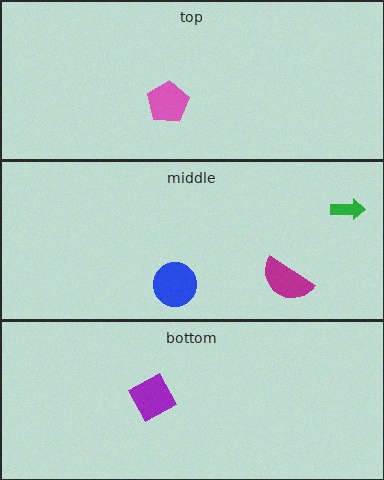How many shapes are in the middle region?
3.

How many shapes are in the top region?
1.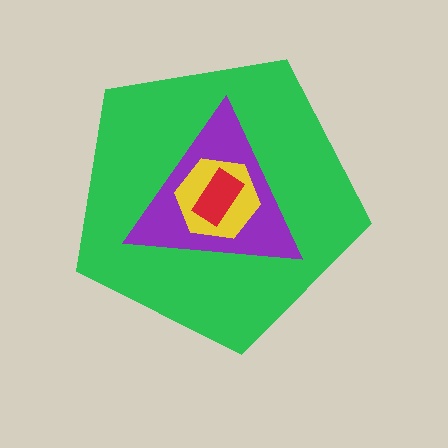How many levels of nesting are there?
4.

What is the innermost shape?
The red rectangle.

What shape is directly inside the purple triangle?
The yellow hexagon.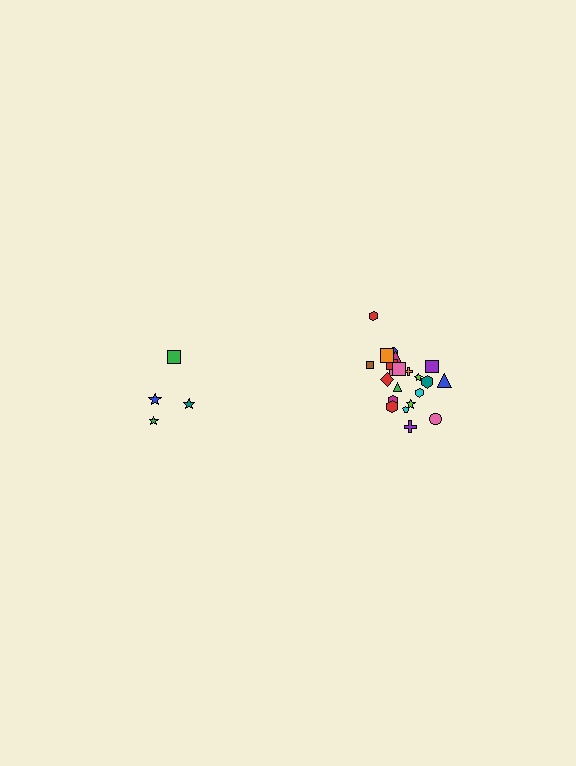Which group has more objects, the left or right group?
The right group.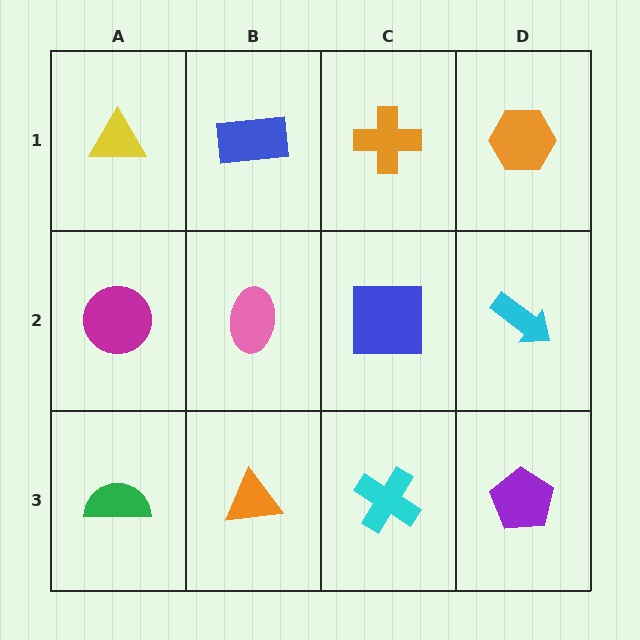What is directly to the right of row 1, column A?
A blue rectangle.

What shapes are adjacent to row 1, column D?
A cyan arrow (row 2, column D), an orange cross (row 1, column C).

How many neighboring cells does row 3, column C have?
3.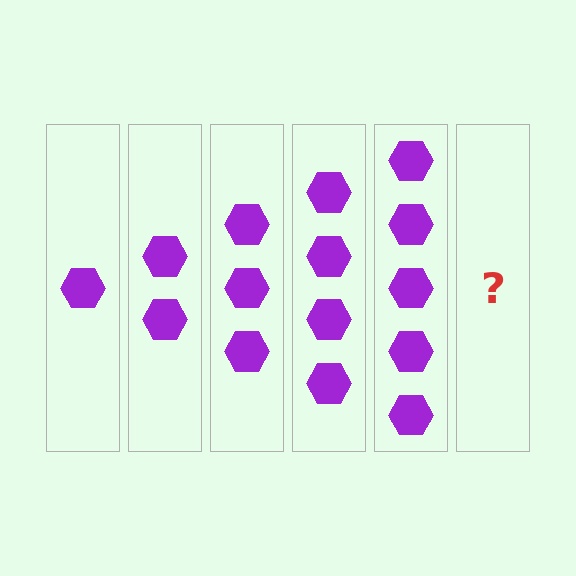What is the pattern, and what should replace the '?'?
The pattern is that each step adds one more hexagon. The '?' should be 6 hexagons.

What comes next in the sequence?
The next element should be 6 hexagons.